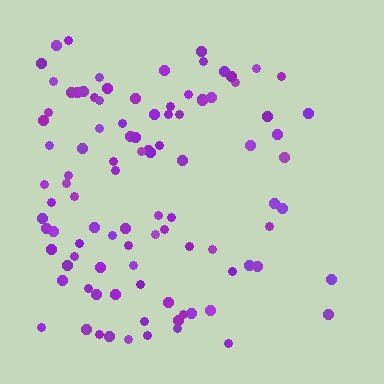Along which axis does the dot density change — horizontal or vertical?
Horizontal.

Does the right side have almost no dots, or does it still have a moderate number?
Still a moderate number, just noticeably fewer than the left.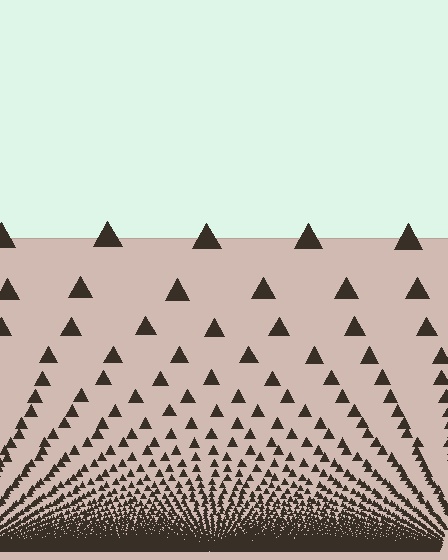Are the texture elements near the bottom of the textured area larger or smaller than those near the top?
Smaller. The gradient is inverted — elements near the bottom are smaller and denser.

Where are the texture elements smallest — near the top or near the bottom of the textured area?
Near the bottom.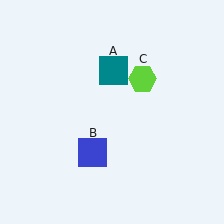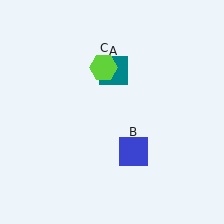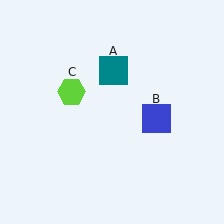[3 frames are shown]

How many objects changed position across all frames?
2 objects changed position: blue square (object B), lime hexagon (object C).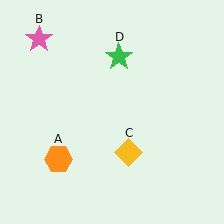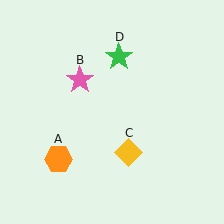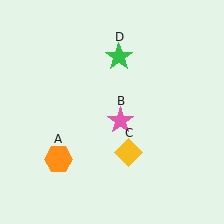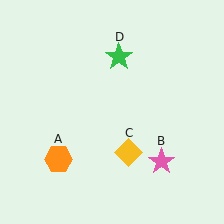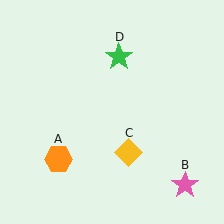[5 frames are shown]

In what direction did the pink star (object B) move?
The pink star (object B) moved down and to the right.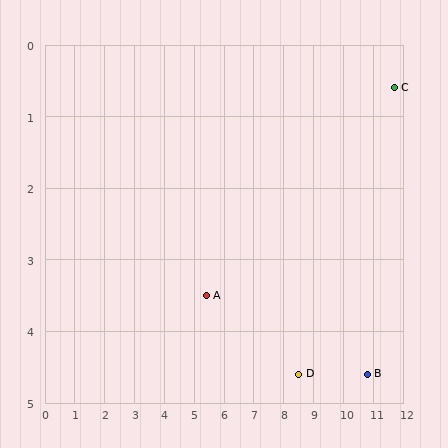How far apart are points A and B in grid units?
Points A and B are about 5.5 grid units apart.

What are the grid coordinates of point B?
Point B is at approximately (10.8, 4.6).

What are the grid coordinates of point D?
Point D is at approximately (8.5, 4.6).